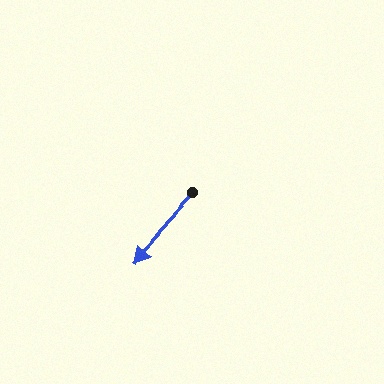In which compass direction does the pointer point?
Southwest.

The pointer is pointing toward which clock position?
Roughly 7 o'clock.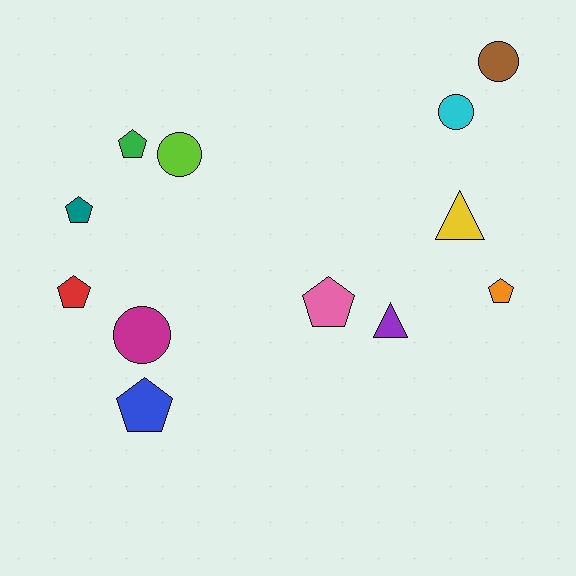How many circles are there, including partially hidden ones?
There are 4 circles.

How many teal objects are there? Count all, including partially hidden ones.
There is 1 teal object.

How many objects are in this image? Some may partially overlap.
There are 12 objects.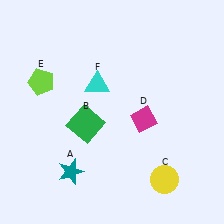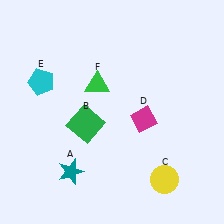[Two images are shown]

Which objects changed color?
E changed from lime to cyan. F changed from cyan to green.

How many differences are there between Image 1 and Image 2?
There are 2 differences between the two images.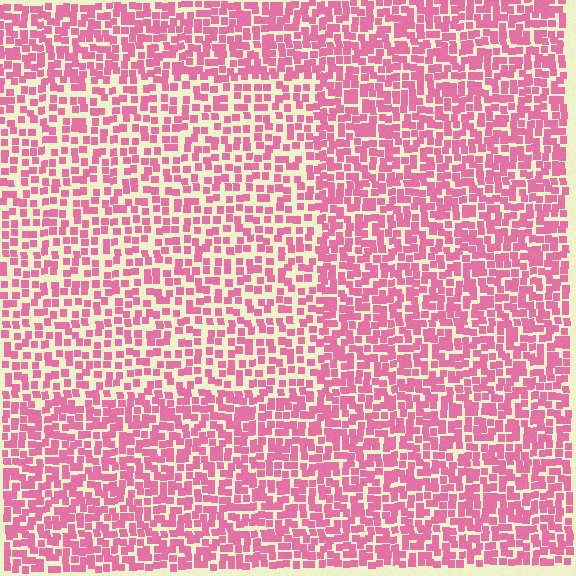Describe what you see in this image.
The image contains small pink elements arranged at two different densities. A rectangle-shaped region is visible where the elements are less densely packed than the surrounding area.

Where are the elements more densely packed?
The elements are more densely packed outside the rectangle boundary.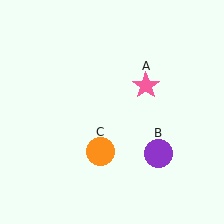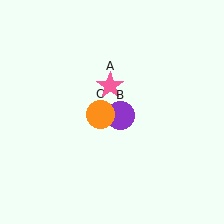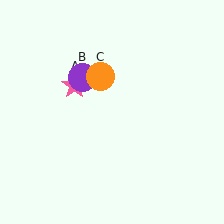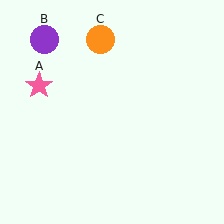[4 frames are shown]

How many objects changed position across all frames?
3 objects changed position: pink star (object A), purple circle (object B), orange circle (object C).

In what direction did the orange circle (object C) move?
The orange circle (object C) moved up.